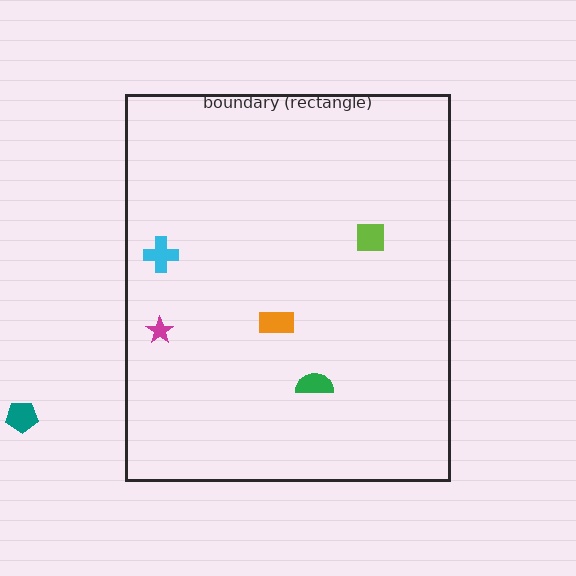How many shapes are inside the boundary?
5 inside, 1 outside.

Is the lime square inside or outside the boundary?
Inside.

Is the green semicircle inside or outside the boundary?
Inside.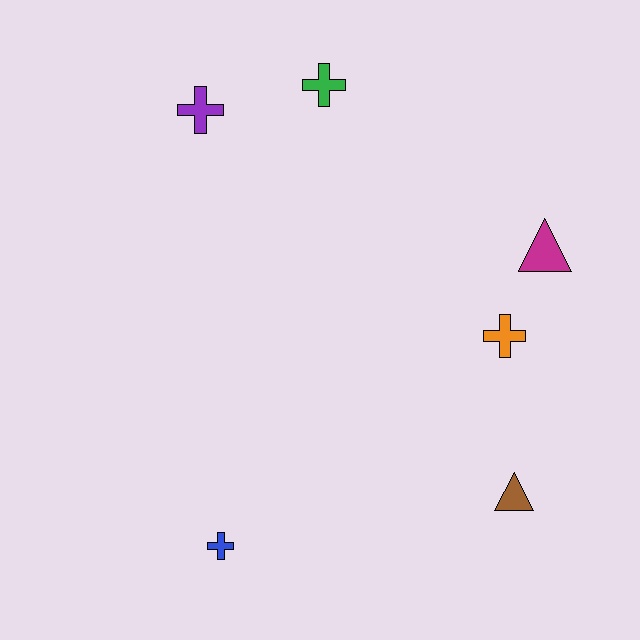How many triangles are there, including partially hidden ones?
There are 2 triangles.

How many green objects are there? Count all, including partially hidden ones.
There is 1 green object.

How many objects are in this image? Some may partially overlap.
There are 6 objects.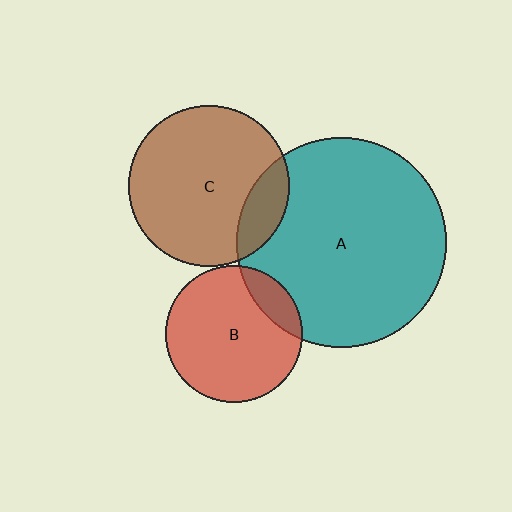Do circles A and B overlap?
Yes.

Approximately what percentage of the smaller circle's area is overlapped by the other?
Approximately 15%.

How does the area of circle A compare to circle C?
Approximately 1.7 times.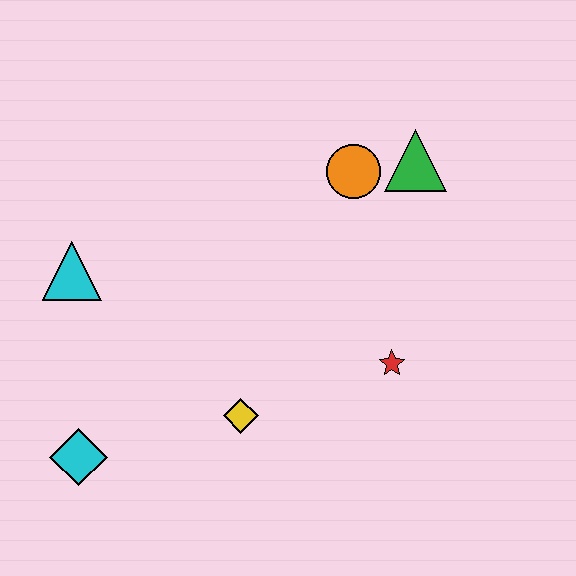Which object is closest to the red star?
The yellow diamond is closest to the red star.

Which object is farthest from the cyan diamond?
The green triangle is farthest from the cyan diamond.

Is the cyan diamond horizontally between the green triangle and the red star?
No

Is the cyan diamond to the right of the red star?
No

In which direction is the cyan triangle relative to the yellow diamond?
The cyan triangle is to the left of the yellow diamond.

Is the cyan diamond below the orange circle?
Yes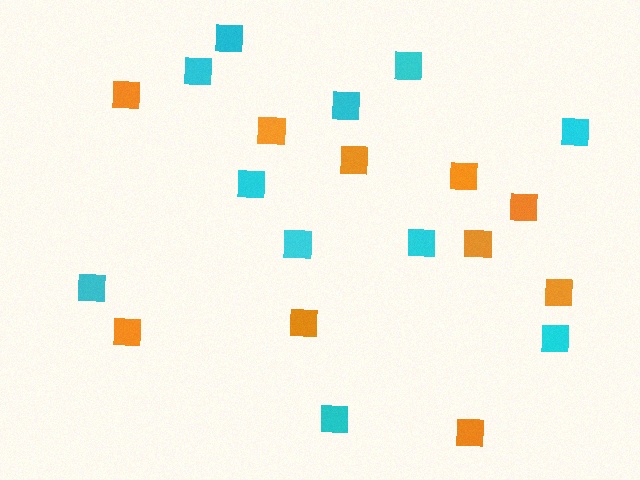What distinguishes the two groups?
There are 2 groups: one group of orange squares (10) and one group of cyan squares (11).